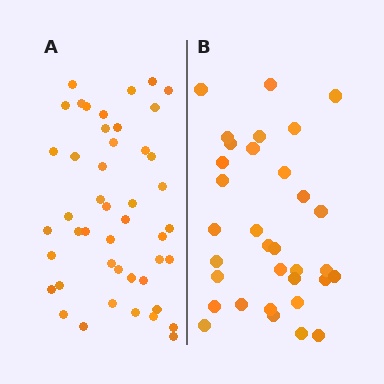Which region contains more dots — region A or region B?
Region A (the left region) has more dots.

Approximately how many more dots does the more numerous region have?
Region A has approximately 15 more dots than region B.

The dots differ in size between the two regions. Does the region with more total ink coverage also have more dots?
No. Region B has more total ink coverage because its dots are larger, but region A actually contains more individual dots. Total area can be misleading — the number of items is what matters here.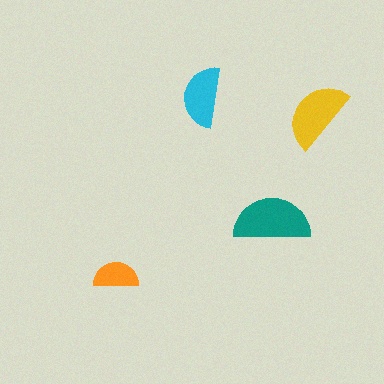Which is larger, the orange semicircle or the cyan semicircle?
The cyan one.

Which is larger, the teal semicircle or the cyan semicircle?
The teal one.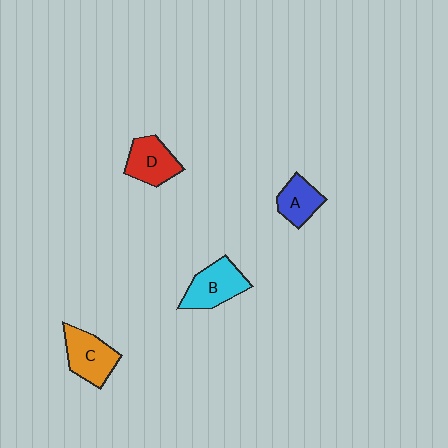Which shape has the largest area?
Shape B (cyan).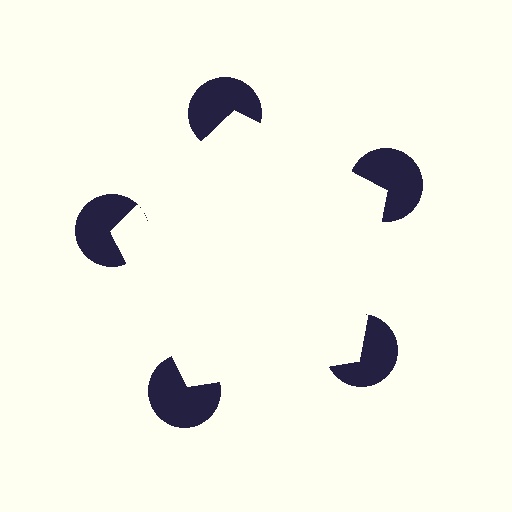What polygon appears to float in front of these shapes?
An illusory pentagon — its edges are inferred from the aligned wedge cuts in the pac-man discs, not physically drawn.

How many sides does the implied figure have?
5 sides.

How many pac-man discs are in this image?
There are 5 — one at each vertex of the illusory pentagon.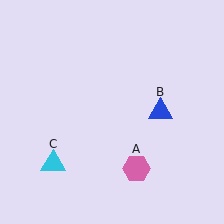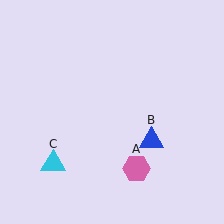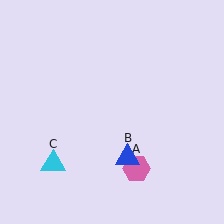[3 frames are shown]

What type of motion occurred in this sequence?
The blue triangle (object B) rotated clockwise around the center of the scene.